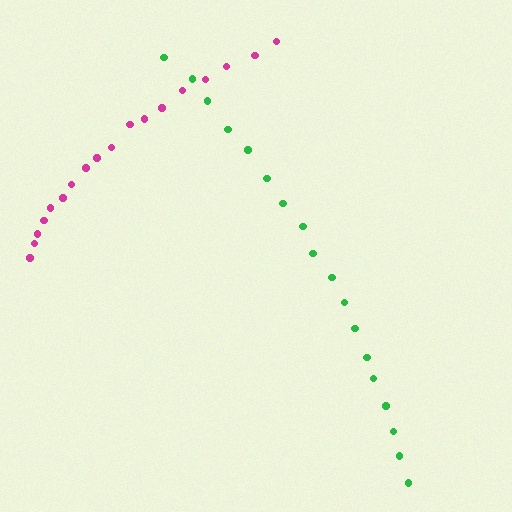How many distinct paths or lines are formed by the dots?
There are 2 distinct paths.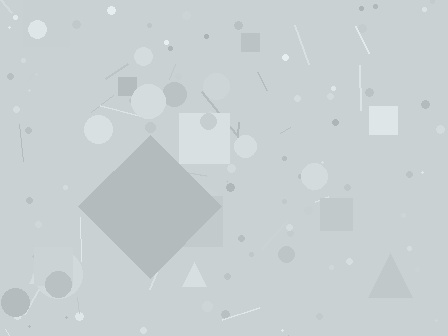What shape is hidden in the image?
A diamond is hidden in the image.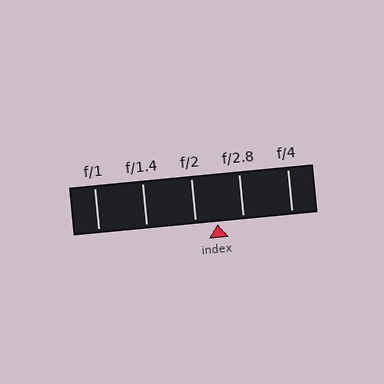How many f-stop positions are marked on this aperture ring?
There are 5 f-stop positions marked.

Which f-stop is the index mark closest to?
The index mark is closest to f/2.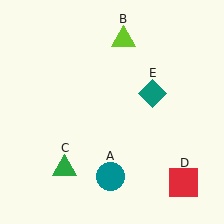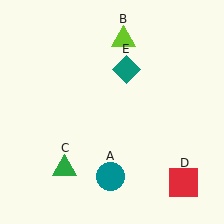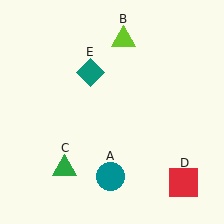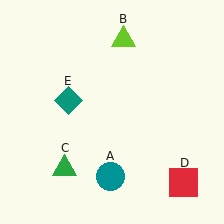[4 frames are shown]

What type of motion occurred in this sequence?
The teal diamond (object E) rotated counterclockwise around the center of the scene.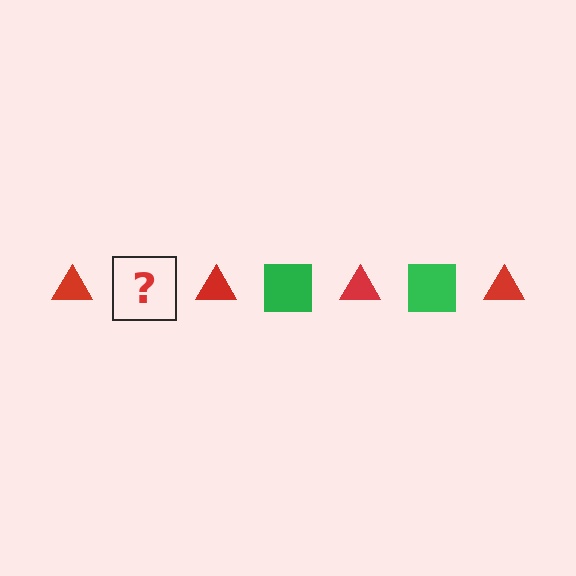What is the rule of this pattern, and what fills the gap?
The rule is that the pattern alternates between red triangle and green square. The gap should be filled with a green square.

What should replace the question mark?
The question mark should be replaced with a green square.